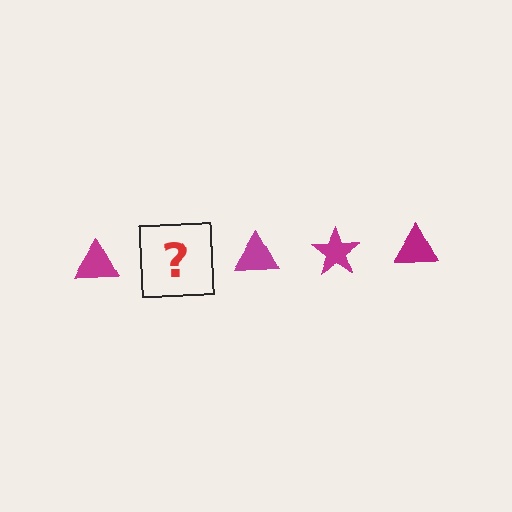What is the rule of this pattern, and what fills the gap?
The rule is that the pattern cycles through triangle, star shapes in magenta. The gap should be filled with a magenta star.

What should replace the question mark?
The question mark should be replaced with a magenta star.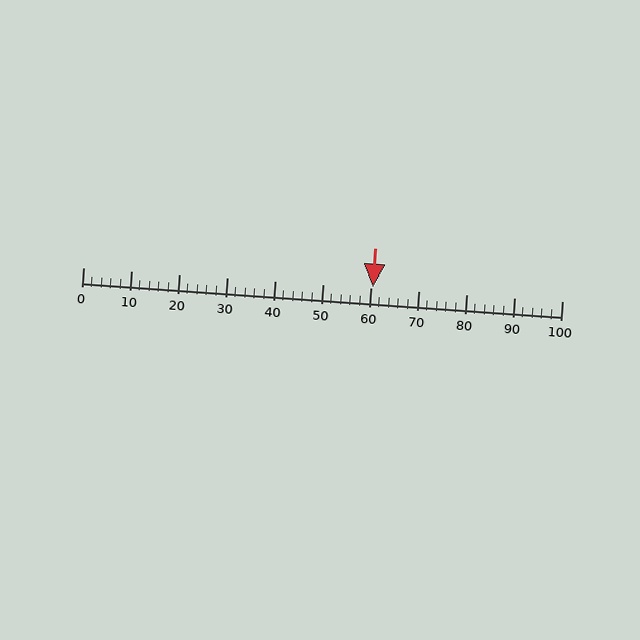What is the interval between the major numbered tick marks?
The major tick marks are spaced 10 units apart.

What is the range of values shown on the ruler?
The ruler shows values from 0 to 100.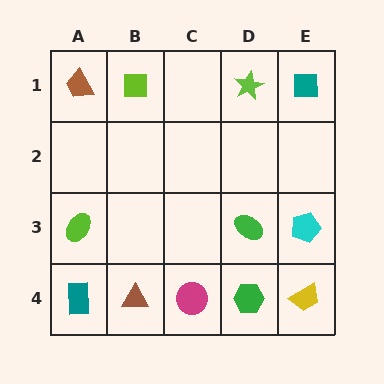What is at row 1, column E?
A teal square.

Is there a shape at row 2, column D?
No, that cell is empty.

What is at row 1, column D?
A lime star.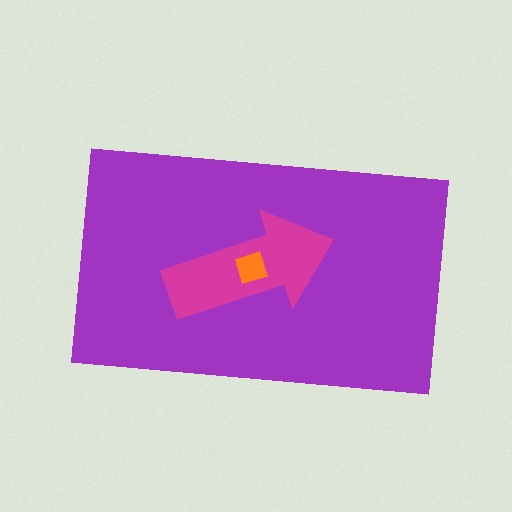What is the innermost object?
The orange diamond.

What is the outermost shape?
The purple rectangle.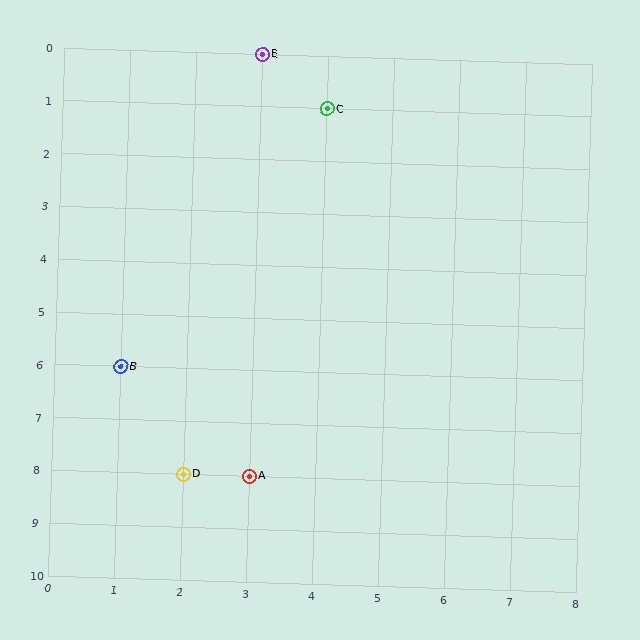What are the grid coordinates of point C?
Point C is at grid coordinates (4, 1).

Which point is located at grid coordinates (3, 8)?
Point A is at (3, 8).